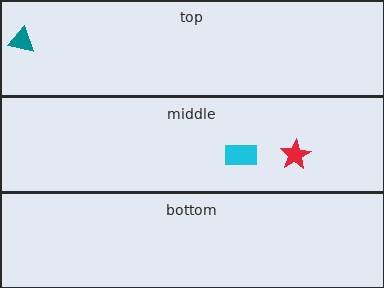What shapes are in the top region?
The teal triangle.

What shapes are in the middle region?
The cyan rectangle, the red star.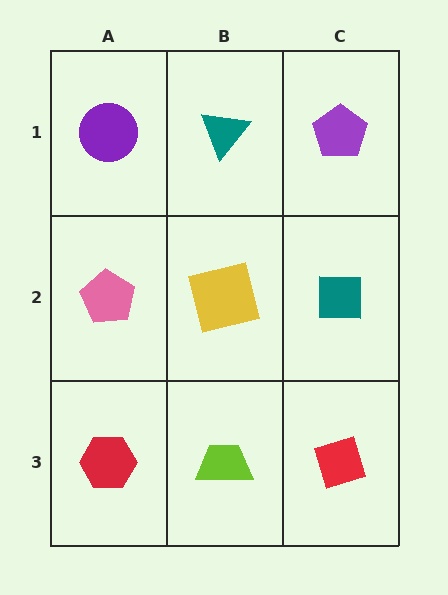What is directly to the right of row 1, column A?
A teal triangle.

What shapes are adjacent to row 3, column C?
A teal square (row 2, column C), a lime trapezoid (row 3, column B).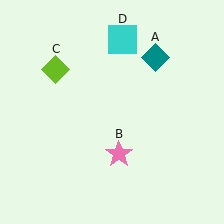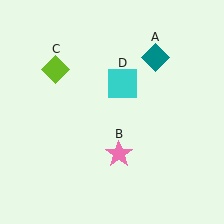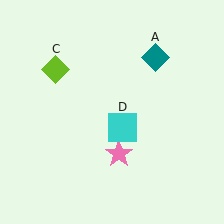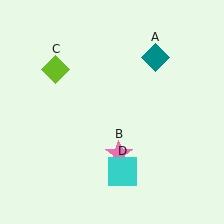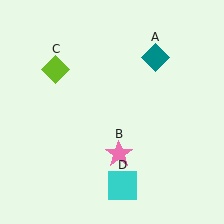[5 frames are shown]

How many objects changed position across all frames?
1 object changed position: cyan square (object D).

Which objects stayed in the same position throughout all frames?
Teal diamond (object A) and pink star (object B) and lime diamond (object C) remained stationary.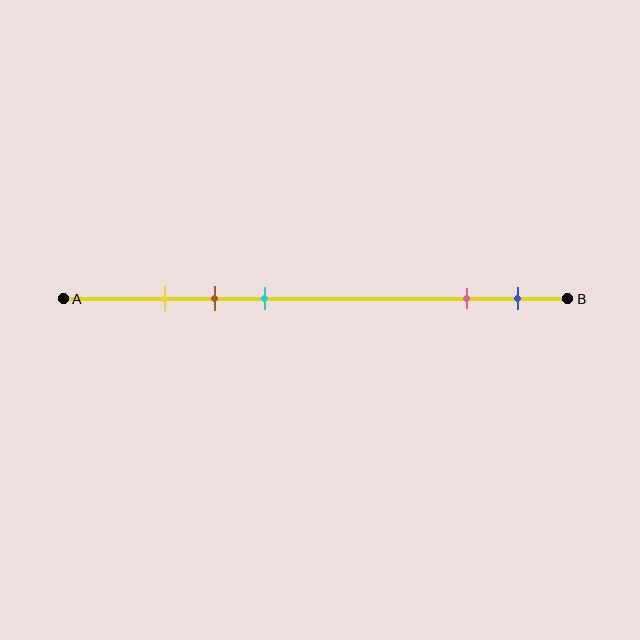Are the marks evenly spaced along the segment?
No, the marks are not evenly spaced.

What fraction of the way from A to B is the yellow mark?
The yellow mark is approximately 20% (0.2) of the way from A to B.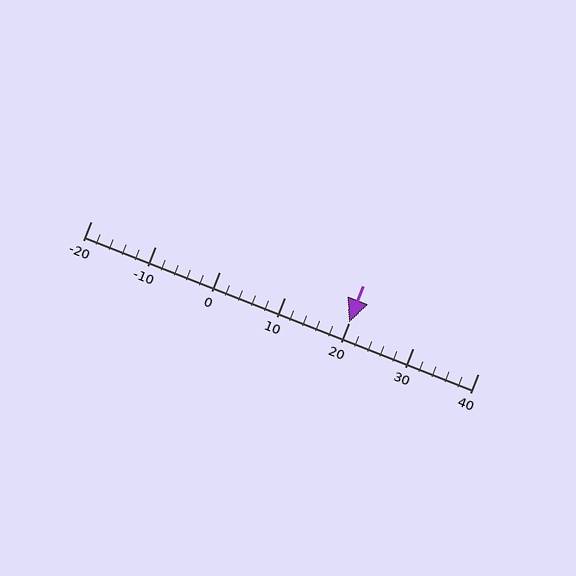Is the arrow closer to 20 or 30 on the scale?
The arrow is closer to 20.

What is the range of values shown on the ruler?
The ruler shows values from -20 to 40.